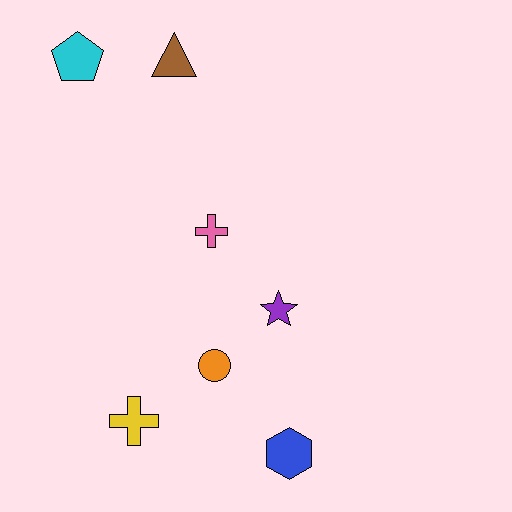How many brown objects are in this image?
There is 1 brown object.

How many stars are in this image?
There is 1 star.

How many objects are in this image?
There are 7 objects.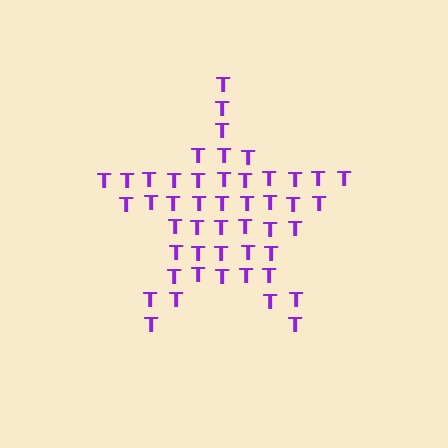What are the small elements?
The small elements are letter T's.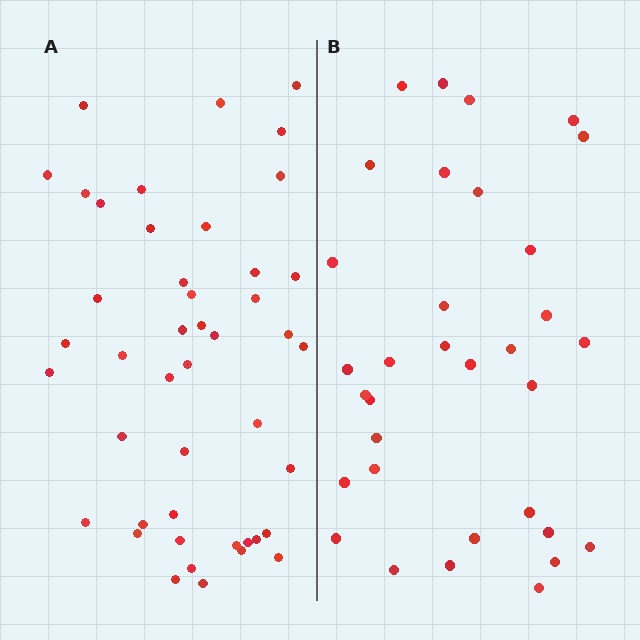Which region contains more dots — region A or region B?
Region A (the left region) has more dots.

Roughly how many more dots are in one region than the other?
Region A has roughly 12 or so more dots than region B.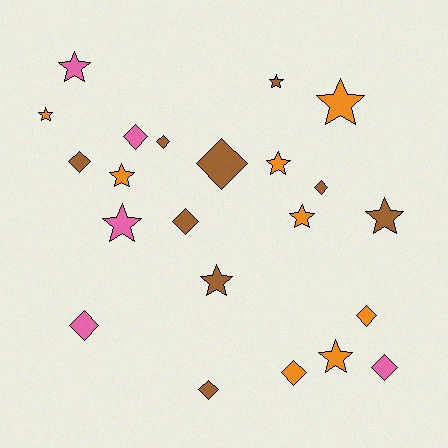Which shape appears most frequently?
Diamond, with 11 objects.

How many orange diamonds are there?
There are 2 orange diamonds.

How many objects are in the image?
There are 22 objects.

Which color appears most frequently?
Brown, with 9 objects.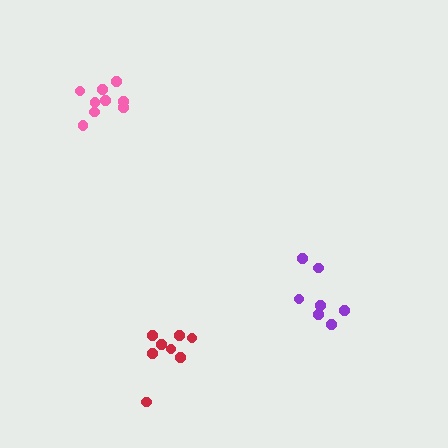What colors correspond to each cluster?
The clusters are colored: purple, pink, red.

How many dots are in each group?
Group 1: 7 dots, Group 2: 9 dots, Group 3: 8 dots (24 total).